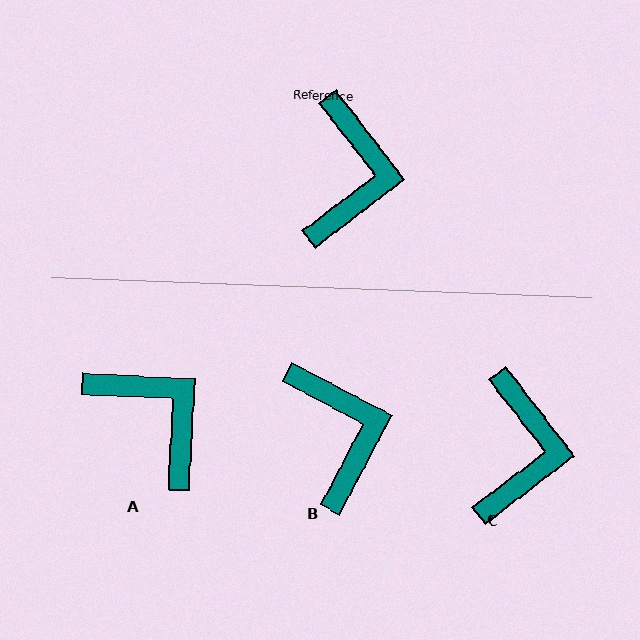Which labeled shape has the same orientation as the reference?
C.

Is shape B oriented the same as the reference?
No, it is off by about 25 degrees.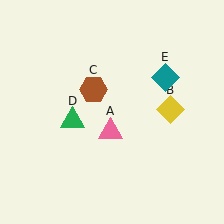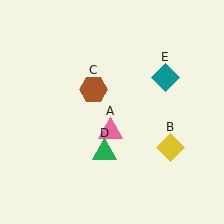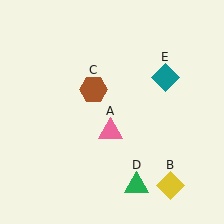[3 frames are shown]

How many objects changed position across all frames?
2 objects changed position: yellow diamond (object B), green triangle (object D).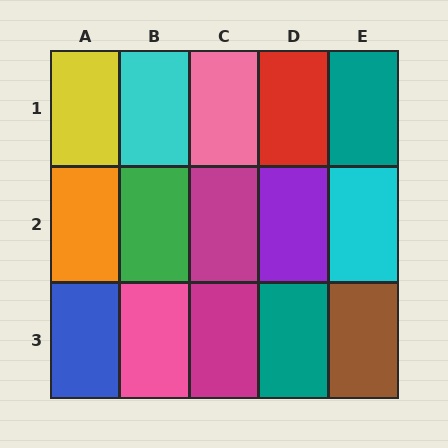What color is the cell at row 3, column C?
Magenta.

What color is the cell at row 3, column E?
Brown.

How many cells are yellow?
1 cell is yellow.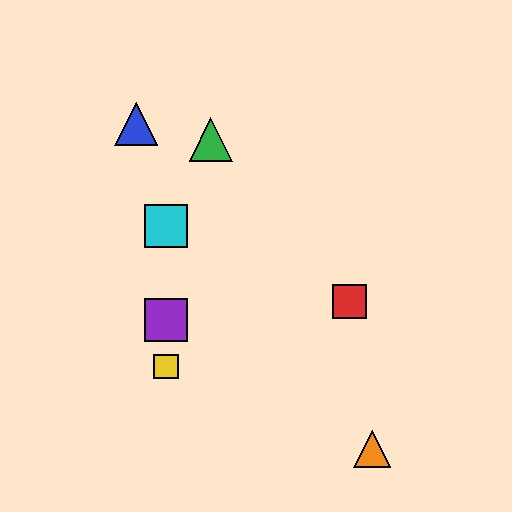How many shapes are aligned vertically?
3 shapes (the yellow square, the purple square, the cyan square) are aligned vertically.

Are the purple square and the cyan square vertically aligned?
Yes, both are at x≈166.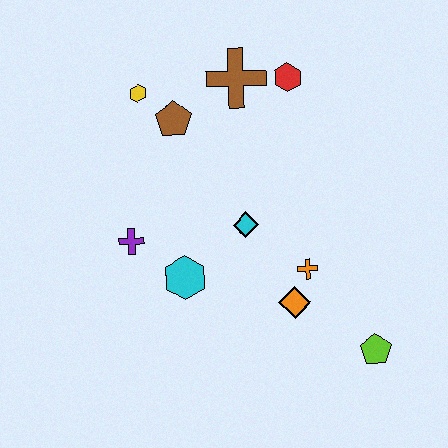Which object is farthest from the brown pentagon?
The lime pentagon is farthest from the brown pentagon.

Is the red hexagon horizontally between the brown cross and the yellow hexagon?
No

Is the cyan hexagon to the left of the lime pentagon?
Yes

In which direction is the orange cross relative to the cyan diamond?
The orange cross is to the right of the cyan diamond.